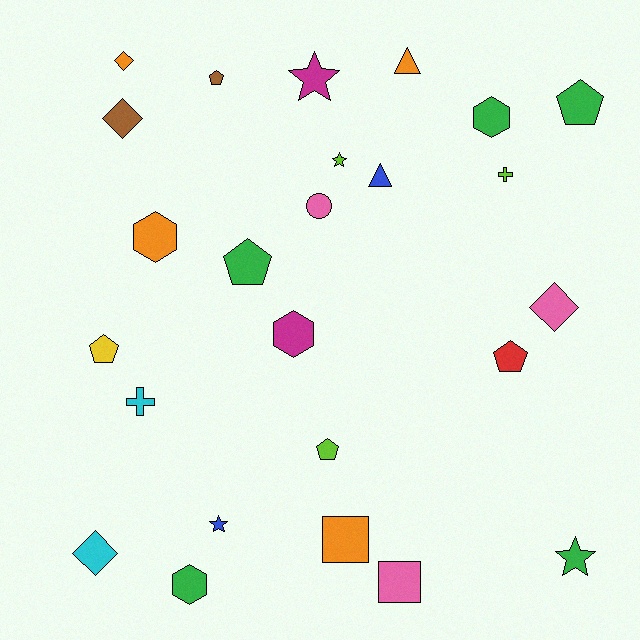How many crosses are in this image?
There are 2 crosses.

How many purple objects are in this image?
There are no purple objects.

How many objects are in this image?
There are 25 objects.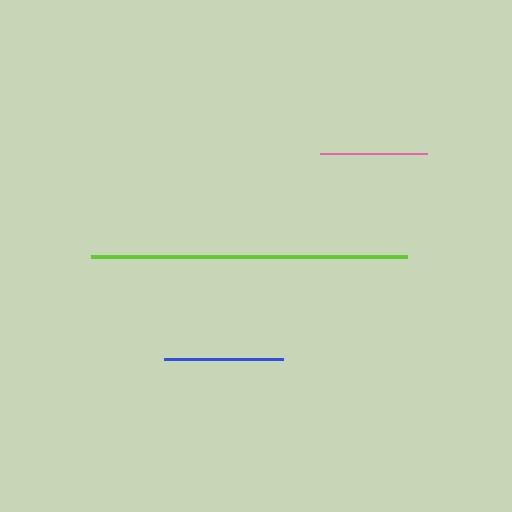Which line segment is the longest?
The lime line is the longest at approximately 316 pixels.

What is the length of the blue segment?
The blue segment is approximately 120 pixels long.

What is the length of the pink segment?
The pink segment is approximately 107 pixels long.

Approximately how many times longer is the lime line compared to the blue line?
The lime line is approximately 2.6 times the length of the blue line.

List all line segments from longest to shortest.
From longest to shortest: lime, blue, pink.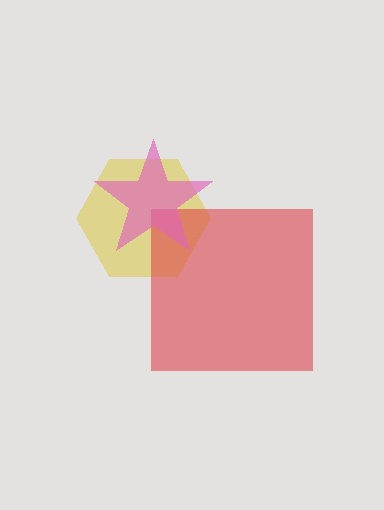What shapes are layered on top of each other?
The layered shapes are: a yellow hexagon, a red square, a pink star.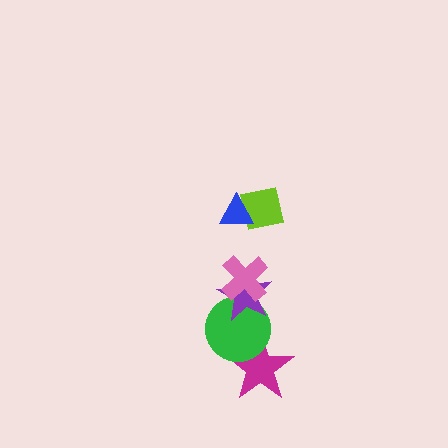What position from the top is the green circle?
The green circle is 5th from the top.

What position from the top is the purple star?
The purple star is 4th from the top.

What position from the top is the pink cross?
The pink cross is 3rd from the top.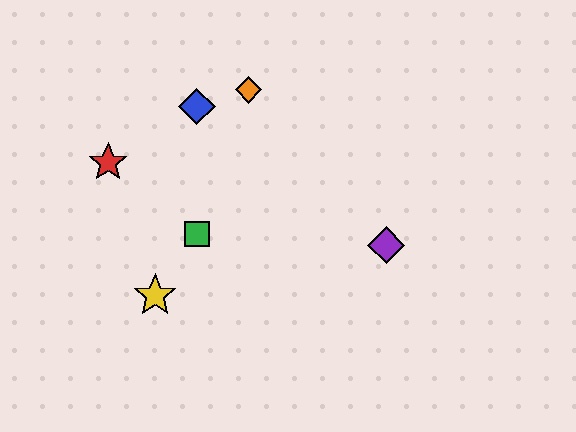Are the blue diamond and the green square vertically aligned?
Yes, both are at x≈197.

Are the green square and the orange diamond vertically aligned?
No, the green square is at x≈197 and the orange diamond is at x≈249.